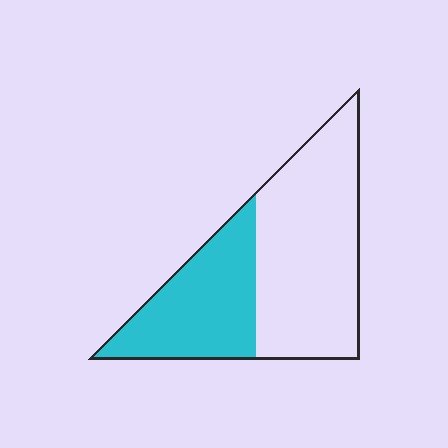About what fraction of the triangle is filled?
About three eighths (3/8).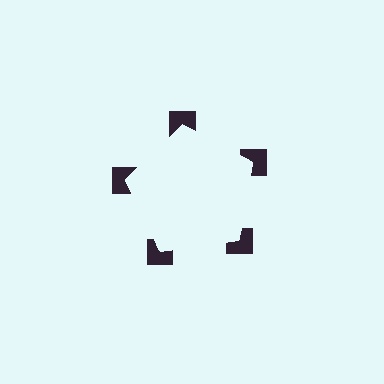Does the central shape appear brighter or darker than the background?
It typically appears slightly brighter than the background, even though no actual brightness change is drawn.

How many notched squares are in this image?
There are 5 — one at each vertex of the illusory pentagon.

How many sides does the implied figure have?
5 sides.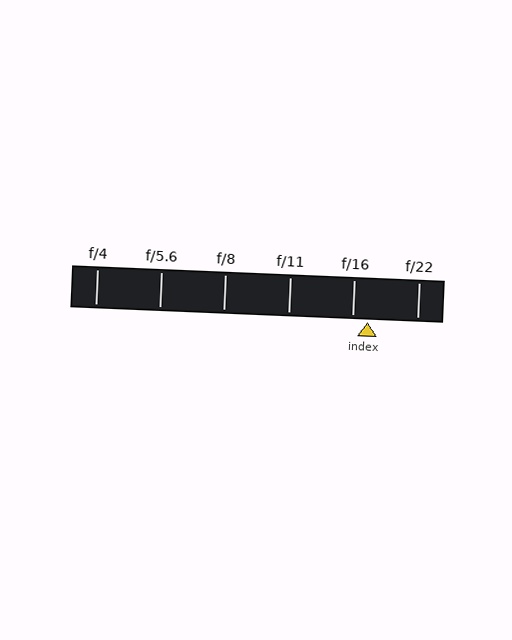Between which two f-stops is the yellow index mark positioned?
The index mark is between f/16 and f/22.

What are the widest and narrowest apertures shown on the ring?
The widest aperture shown is f/4 and the narrowest is f/22.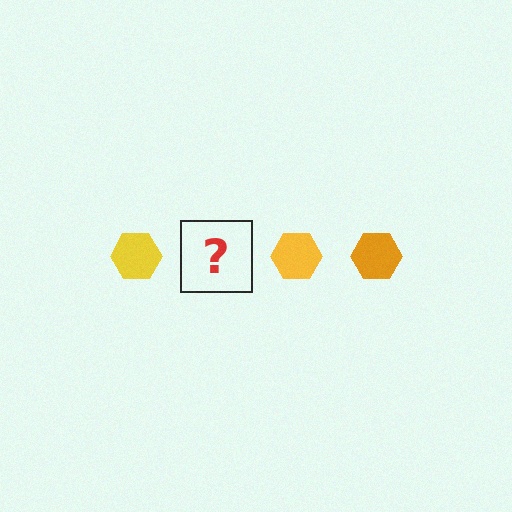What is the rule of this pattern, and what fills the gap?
The rule is that the pattern cycles through yellow, orange hexagons. The gap should be filled with an orange hexagon.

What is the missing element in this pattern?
The missing element is an orange hexagon.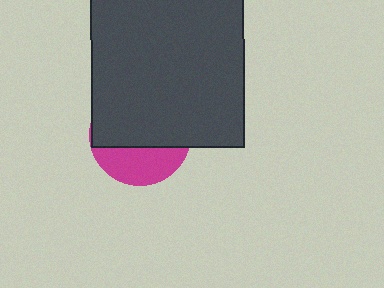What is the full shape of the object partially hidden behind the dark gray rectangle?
The partially hidden object is a magenta circle.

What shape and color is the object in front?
The object in front is a dark gray rectangle.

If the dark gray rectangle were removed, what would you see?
You would see the complete magenta circle.